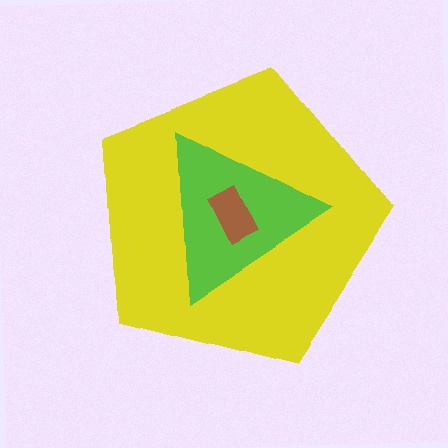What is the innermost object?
The brown rectangle.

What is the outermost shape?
The yellow pentagon.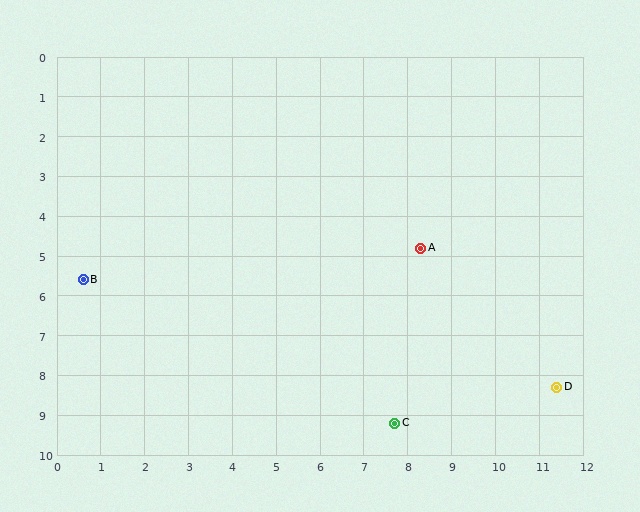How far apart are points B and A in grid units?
Points B and A are about 7.7 grid units apart.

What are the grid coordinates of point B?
Point B is at approximately (0.6, 5.6).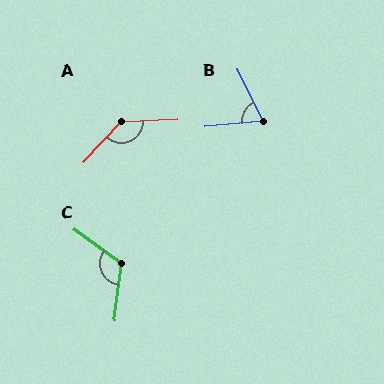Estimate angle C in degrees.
Approximately 118 degrees.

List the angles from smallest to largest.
B (70°), C (118°), A (136°).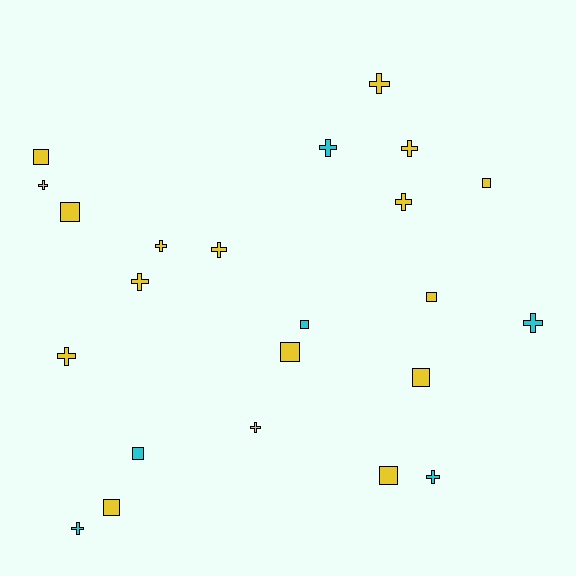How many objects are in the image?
There are 23 objects.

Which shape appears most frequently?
Cross, with 13 objects.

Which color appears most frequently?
Yellow, with 17 objects.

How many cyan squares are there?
There are 2 cyan squares.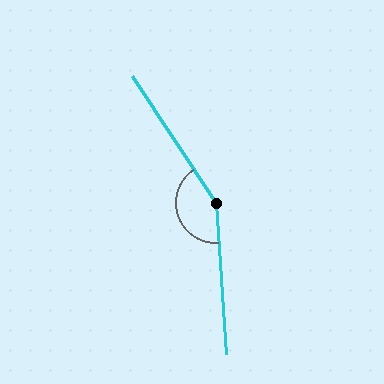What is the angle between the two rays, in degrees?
Approximately 151 degrees.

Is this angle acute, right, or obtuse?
It is obtuse.